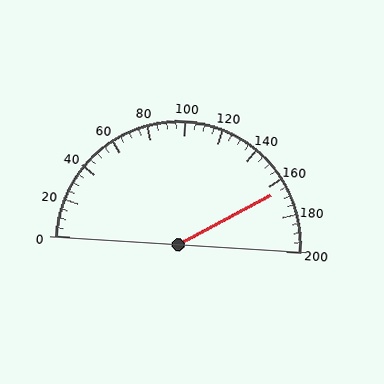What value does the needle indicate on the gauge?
The needle indicates approximately 165.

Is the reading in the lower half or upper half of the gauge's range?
The reading is in the upper half of the range (0 to 200).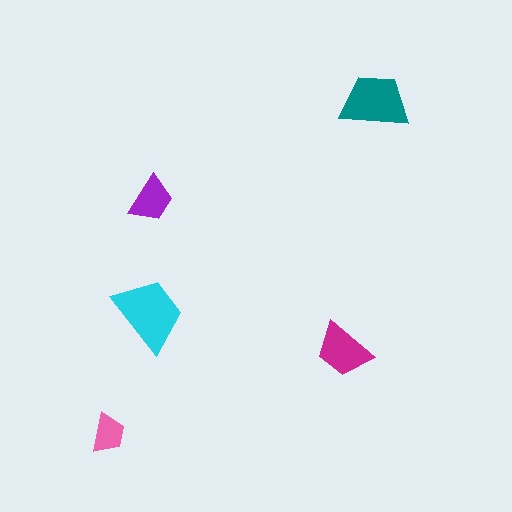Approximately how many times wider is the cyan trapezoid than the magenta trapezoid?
About 1.5 times wider.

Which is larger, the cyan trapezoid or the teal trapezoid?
The cyan one.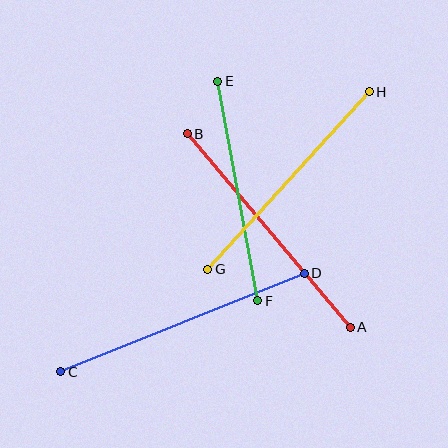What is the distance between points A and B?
The distance is approximately 253 pixels.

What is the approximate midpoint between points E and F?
The midpoint is at approximately (238, 191) pixels.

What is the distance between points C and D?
The distance is approximately 263 pixels.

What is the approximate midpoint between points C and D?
The midpoint is at approximately (183, 323) pixels.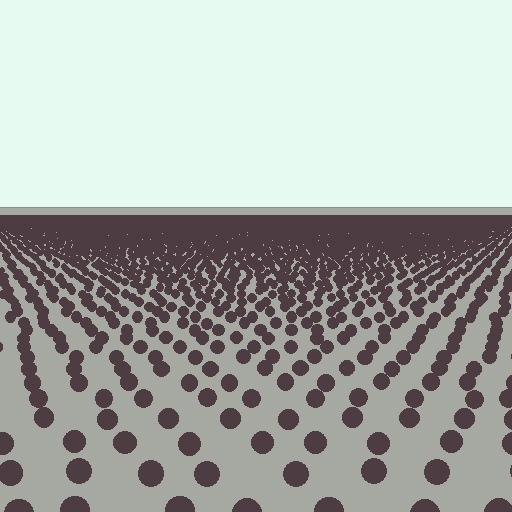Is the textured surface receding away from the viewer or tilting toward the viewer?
The surface is receding away from the viewer. Texture elements get smaller and denser toward the top.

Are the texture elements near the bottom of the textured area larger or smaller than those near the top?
Larger. Near the bottom, elements are closer to the viewer and appear at a bigger on-screen size.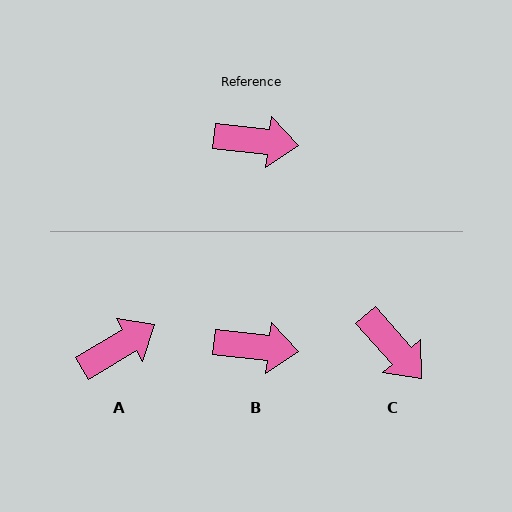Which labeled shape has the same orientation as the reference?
B.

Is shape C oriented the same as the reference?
No, it is off by about 43 degrees.